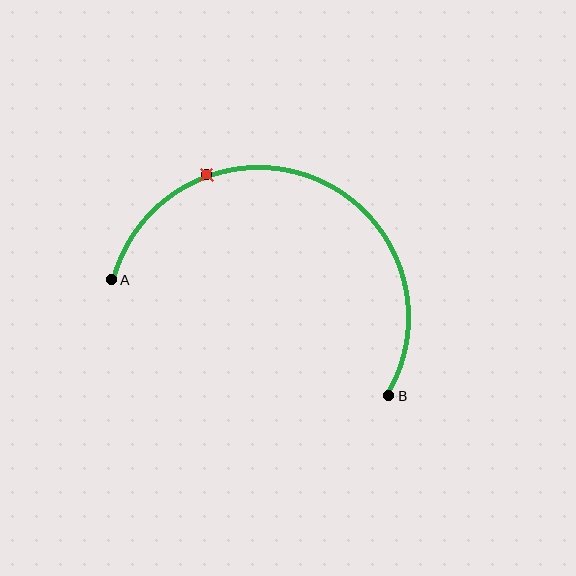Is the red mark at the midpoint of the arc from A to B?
No. The red mark lies on the arc but is closer to endpoint A. The arc midpoint would be at the point on the curve equidistant along the arc from both A and B.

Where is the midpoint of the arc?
The arc midpoint is the point on the curve farthest from the straight line joining A and B. It sits above that line.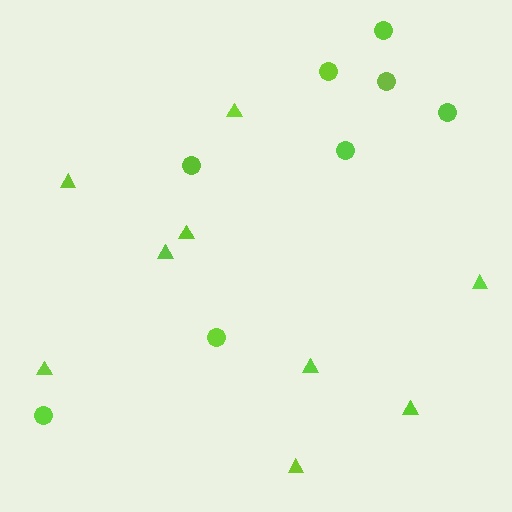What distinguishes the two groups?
There are 2 groups: one group of circles (8) and one group of triangles (9).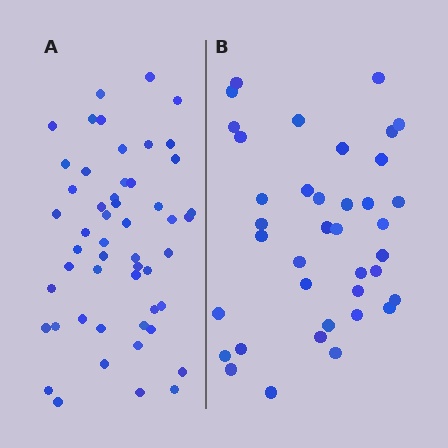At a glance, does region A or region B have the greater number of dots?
Region A (the left region) has more dots.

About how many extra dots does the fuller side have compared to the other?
Region A has approximately 15 more dots than region B.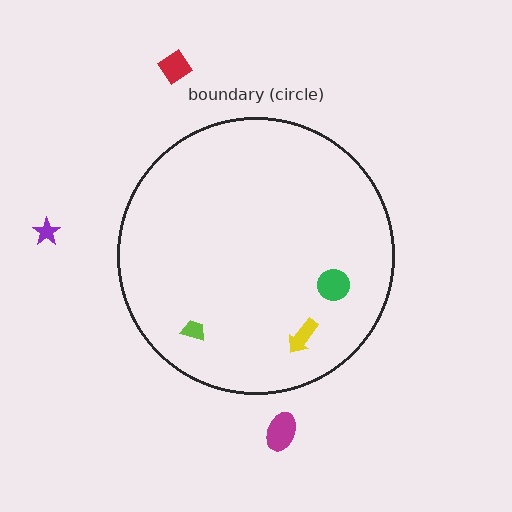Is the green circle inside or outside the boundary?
Inside.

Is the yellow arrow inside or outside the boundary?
Inside.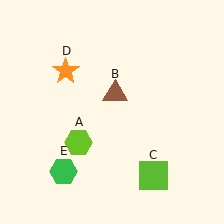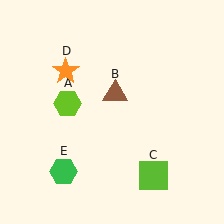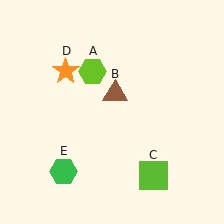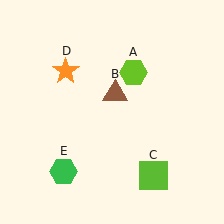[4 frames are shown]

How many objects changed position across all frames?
1 object changed position: lime hexagon (object A).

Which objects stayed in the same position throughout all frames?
Brown triangle (object B) and lime square (object C) and orange star (object D) and green hexagon (object E) remained stationary.